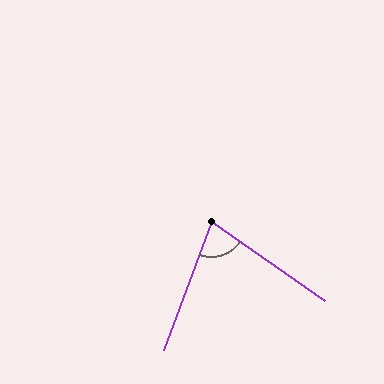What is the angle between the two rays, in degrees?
Approximately 75 degrees.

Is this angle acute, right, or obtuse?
It is acute.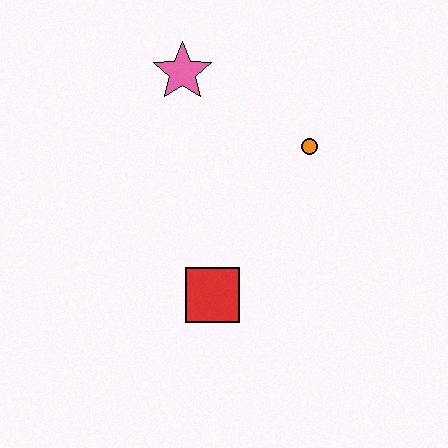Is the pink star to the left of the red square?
Yes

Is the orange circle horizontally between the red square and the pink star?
No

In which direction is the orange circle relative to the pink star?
The orange circle is to the right of the pink star.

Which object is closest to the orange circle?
The pink star is closest to the orange circle.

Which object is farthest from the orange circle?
The red square is farthest from the orange circle.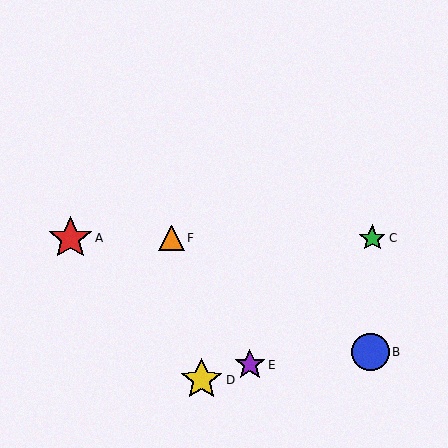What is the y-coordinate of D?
Object D is at y≈380.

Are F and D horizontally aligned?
No, F is at y≈238 and D is at y≈380.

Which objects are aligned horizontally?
Objects A, C, F are aligned horizontally.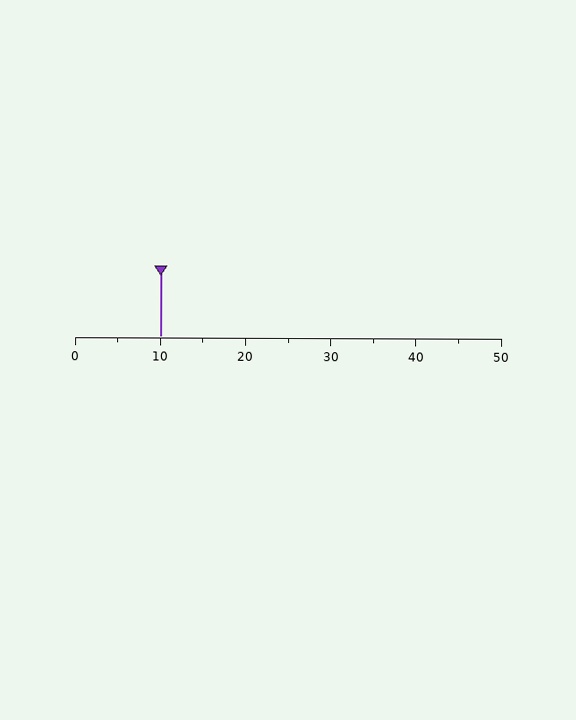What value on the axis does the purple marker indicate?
The marker indicates approximately 10.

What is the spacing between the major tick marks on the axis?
The major ticks are spaced 10 apart.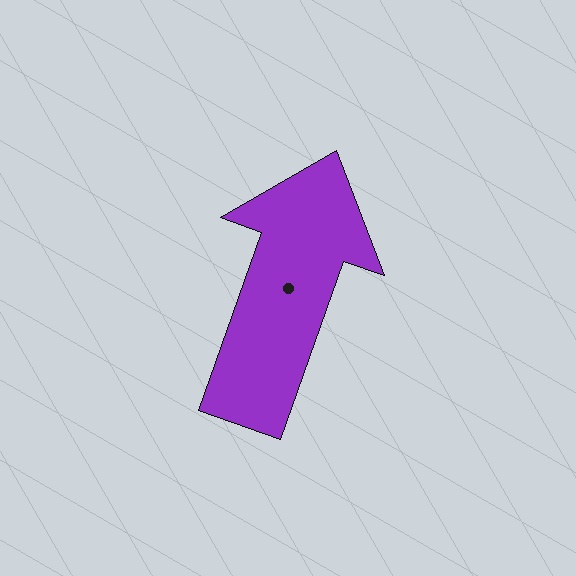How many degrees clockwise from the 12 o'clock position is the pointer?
Approximately 19 degrees.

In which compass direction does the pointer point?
North.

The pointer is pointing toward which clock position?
Roughly 1 o'clock.